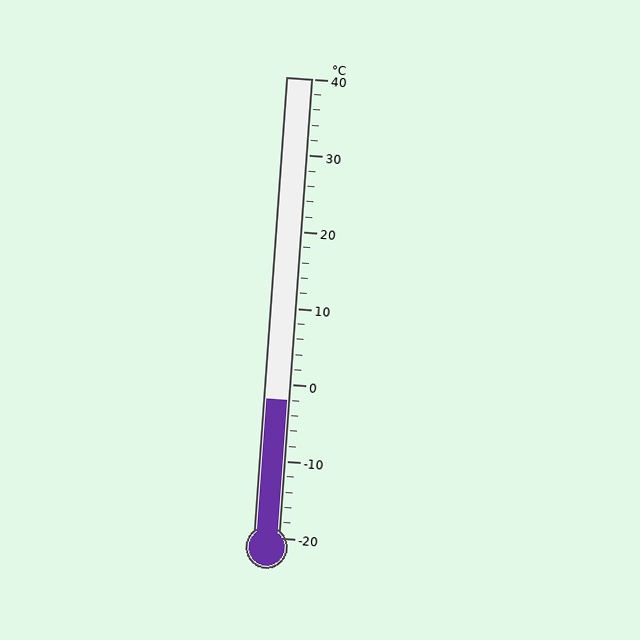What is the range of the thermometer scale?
The thermometer scale ranges from -20°C to 40°C.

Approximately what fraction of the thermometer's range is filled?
The thermometer is filled to approximately 30% of its range.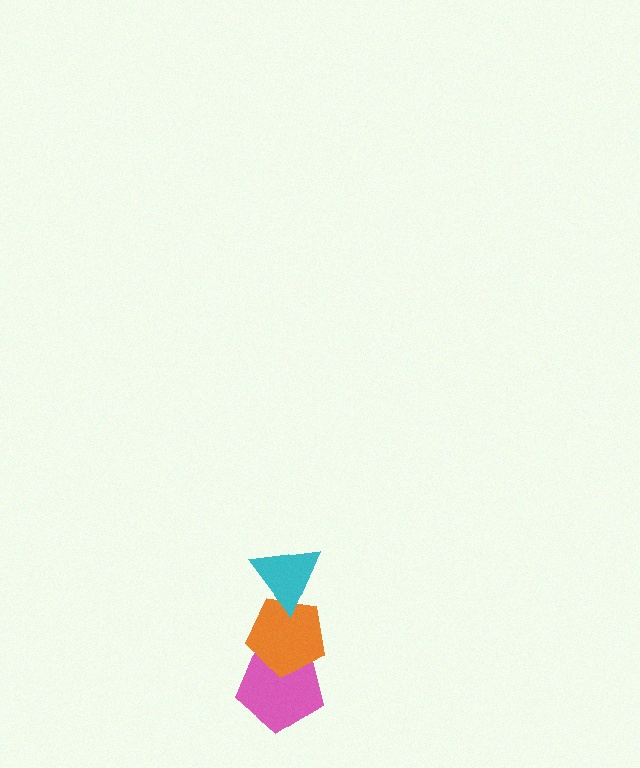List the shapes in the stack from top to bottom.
From top to bottom: the cyan triangle, the orange pentagon, the pink pentagon.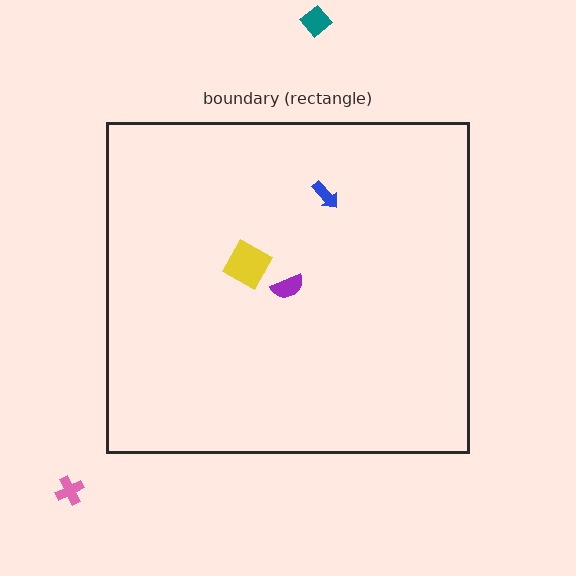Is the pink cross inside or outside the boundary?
Outside.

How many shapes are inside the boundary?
3 inside, 2 outside.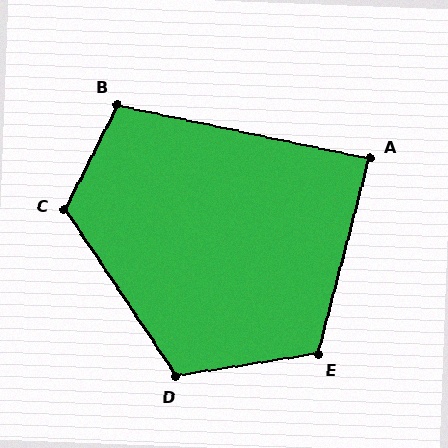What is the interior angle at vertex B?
Approximately 105 degrees (obtuse).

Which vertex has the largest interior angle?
C, at approximately 120 degrees.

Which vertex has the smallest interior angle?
A, at approximately 87 degrees.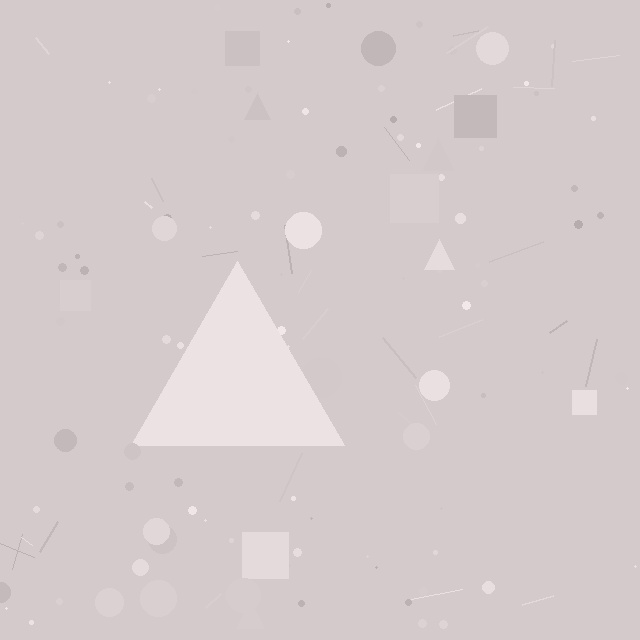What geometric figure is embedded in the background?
A triangle is embedded in the background.